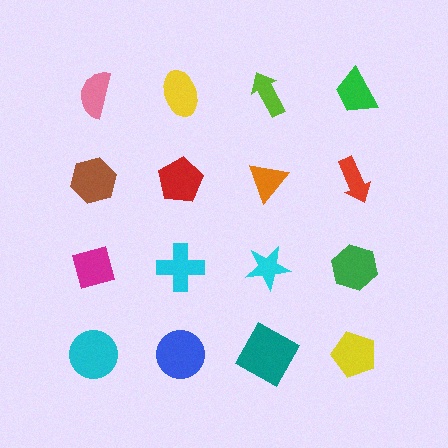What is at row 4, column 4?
A yellow pentagon.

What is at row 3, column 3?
A cyan star.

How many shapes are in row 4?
4 shapes.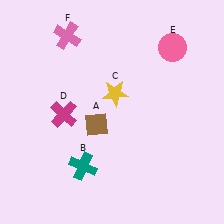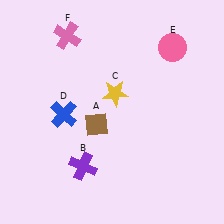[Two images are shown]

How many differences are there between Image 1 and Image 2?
There are 2 differences between the two images.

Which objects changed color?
B changed from teal to purple. D changed from magenta to blue.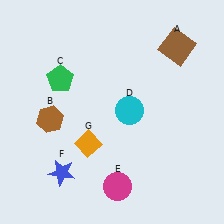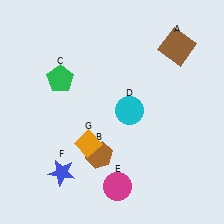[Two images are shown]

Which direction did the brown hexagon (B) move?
The brown hexagon (B) moved right.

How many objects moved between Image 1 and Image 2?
1 object moved between the two images.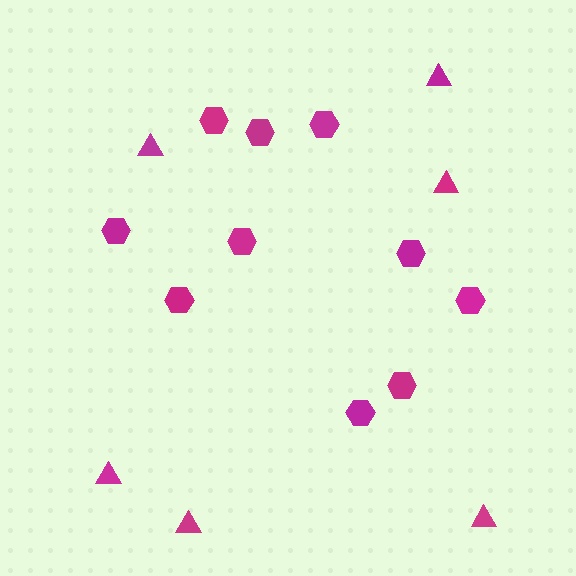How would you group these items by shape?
There are 2 groups: one group of hexagons (10) and one group of triangles (6).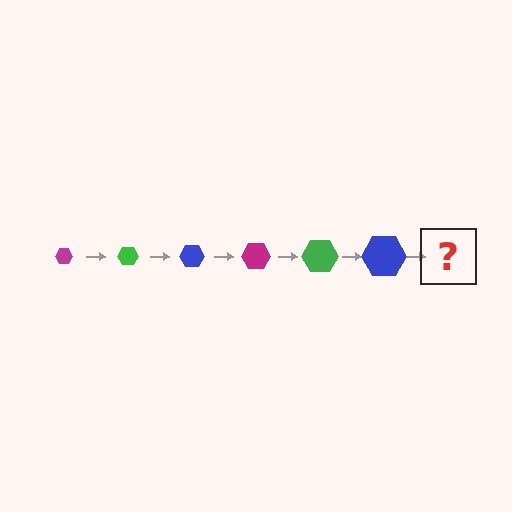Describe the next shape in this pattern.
It should be a magenta hexagon, larger than the previous one.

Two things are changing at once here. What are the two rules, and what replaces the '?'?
The two rules are that the hexagon grows larger each step and the color cycles through magenta, green, and blue. The '?' should be a magenta hexagon, larger than the previous one.